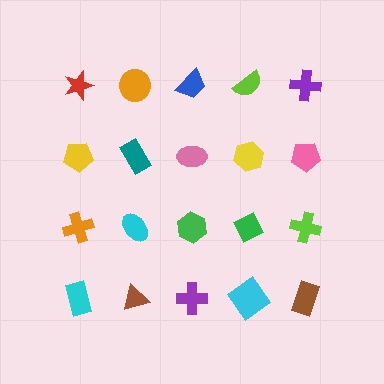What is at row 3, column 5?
A lime cross.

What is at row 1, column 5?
A purple cross.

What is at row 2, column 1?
A yellow pentagon.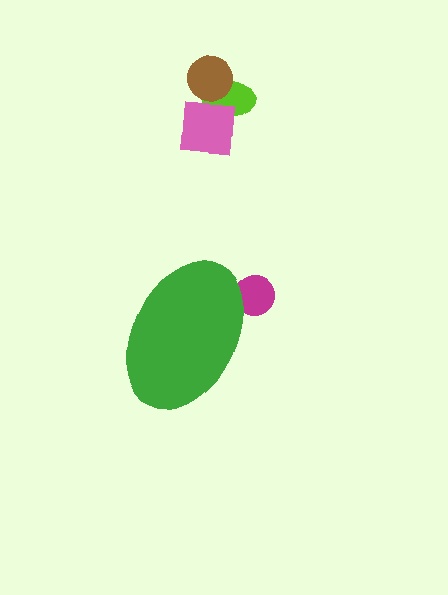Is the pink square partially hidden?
No, the pink square is fully visible.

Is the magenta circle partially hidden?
Yes, the magenta circle is partially hidden behind the green ellipse.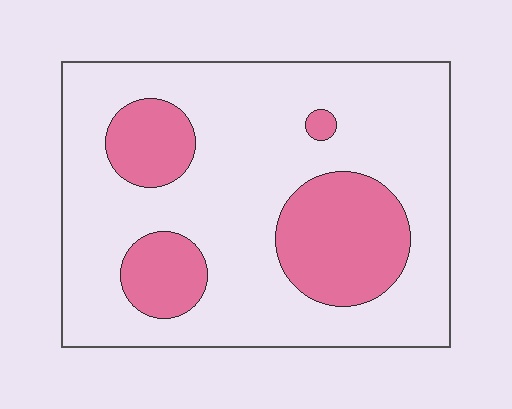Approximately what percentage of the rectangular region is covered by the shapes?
Approximately 25%.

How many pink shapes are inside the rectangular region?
4.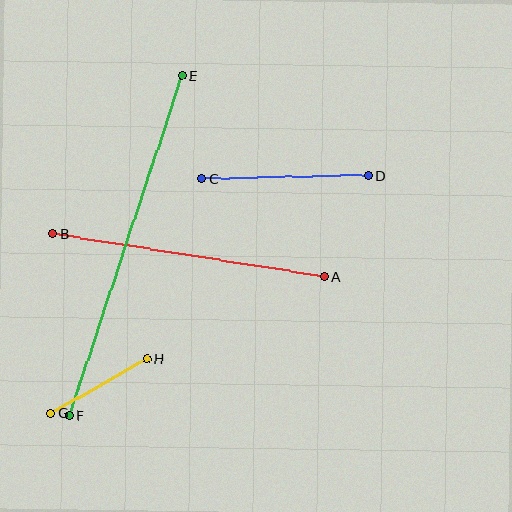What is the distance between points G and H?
The distance is approximately 111 pixels.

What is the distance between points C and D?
The distance is approximately 167 pixels.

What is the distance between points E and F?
The distance is approximately 358 pixels.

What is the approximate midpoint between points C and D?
The midpoint is at approximately (285, 177) pixels.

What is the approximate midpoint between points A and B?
The midpoint is at approximately (188, 255) pixels.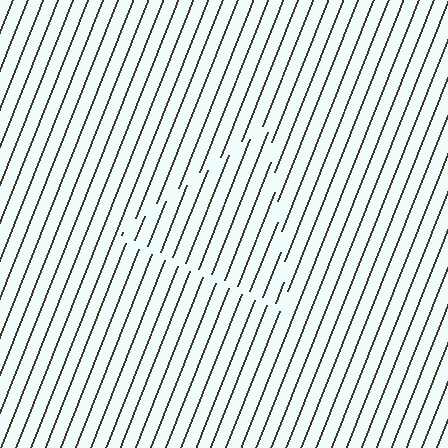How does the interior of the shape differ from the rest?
The interior of the shape contains the same grating, shifted by half a period — the contour is defined by the phase discontinuity where line-ends from the inner and outer gratings abut.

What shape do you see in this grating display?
An illusory triangle. The interior of the shape contains the same grating, shifted by half a period — the contour is defined by the phase discontinuity where line-ends from the inner and outer gratings abut.